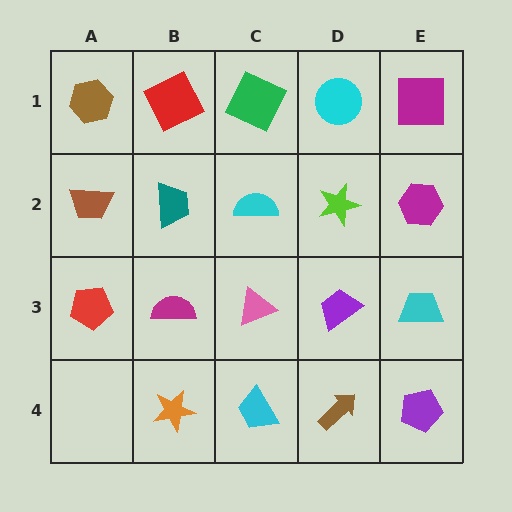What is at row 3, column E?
A cyan trapezoid.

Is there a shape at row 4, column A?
No, that cell is empty.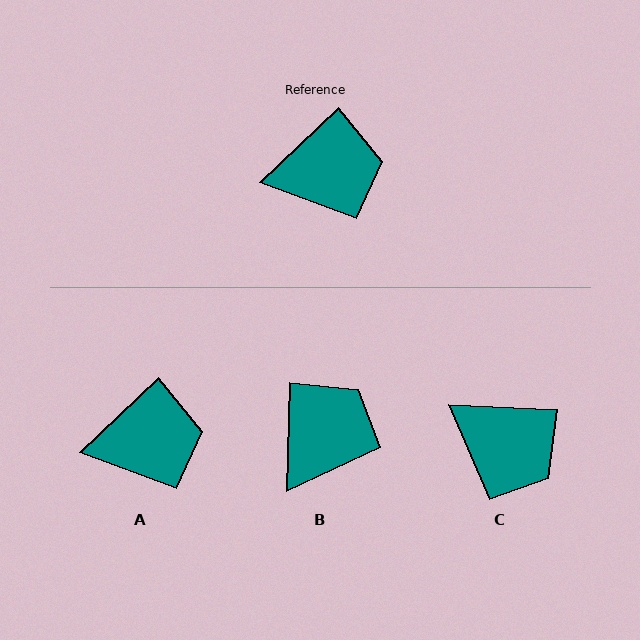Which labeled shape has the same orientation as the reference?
A.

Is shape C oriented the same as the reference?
No, it is off by about 46 degrees.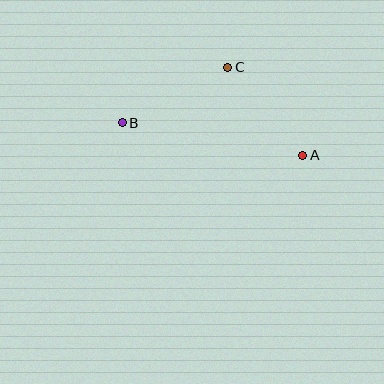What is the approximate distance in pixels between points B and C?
The distance between B and C is approximately 119 pixels.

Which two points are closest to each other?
Points A and C are closest to each other.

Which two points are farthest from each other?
Points A and B are farthest from each other.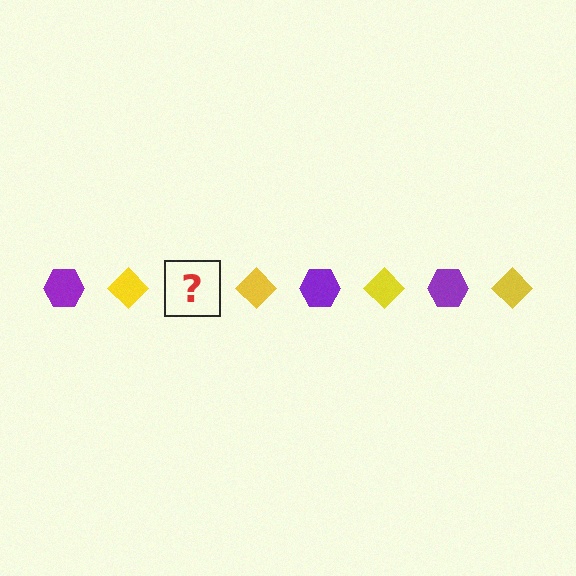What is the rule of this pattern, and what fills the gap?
The rule is that the pattern alternates between purple hexagon and yellow diamond. The gap should be filled with a purple hexagon.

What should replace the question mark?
The question mark should be replaced with a purple hexagon.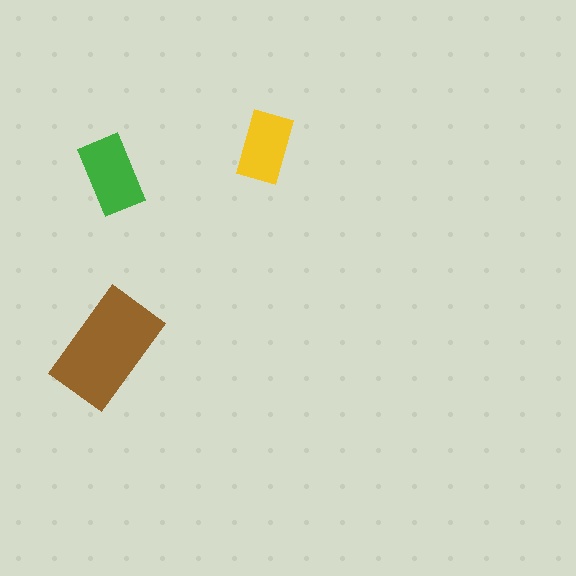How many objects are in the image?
There are 3 objects in the image.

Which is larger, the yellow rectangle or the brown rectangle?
The brown one.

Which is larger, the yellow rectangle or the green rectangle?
The green one.